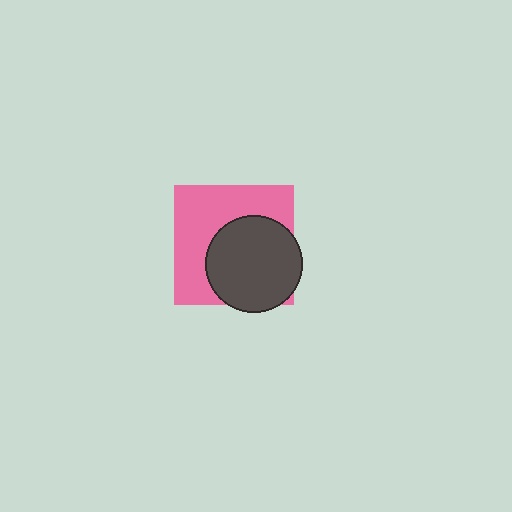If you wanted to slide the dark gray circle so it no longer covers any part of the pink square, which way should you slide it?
Slide it toward the lower-right — that is the most direct way to separate the two shapes.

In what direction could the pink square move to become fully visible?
The pink square could move toward the upper-left. That would shift it out from behind the dark gray circle entirely.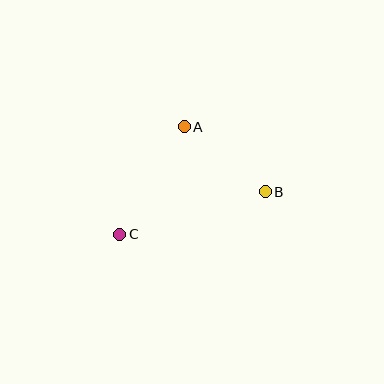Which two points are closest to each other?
Points A and B are closest to each other.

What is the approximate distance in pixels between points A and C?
The distance between A and C is approximately 125 pixels.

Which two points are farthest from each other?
Points B and C are farthest from each other.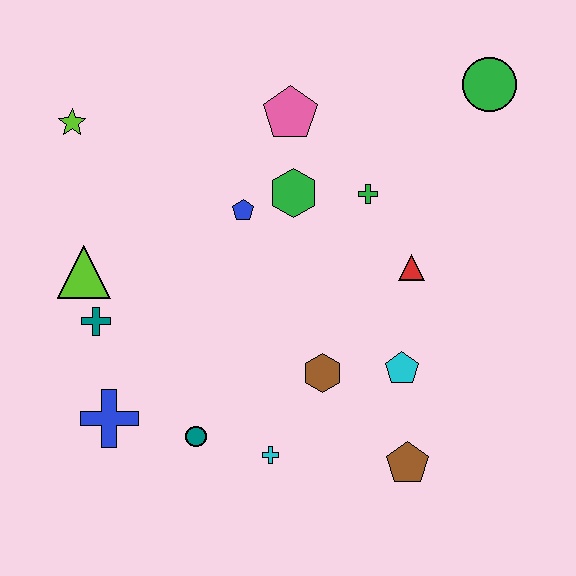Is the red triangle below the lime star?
Yes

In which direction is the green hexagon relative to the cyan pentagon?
The green hexagon is above the cyan pentagon.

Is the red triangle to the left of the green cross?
No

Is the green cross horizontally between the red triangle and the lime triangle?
Yes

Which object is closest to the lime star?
The lime triangle is closest to the lime star.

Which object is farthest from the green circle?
The blue cross is farthest from the green circle.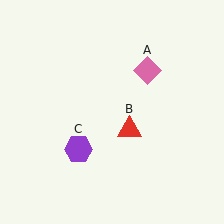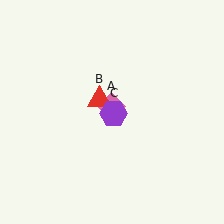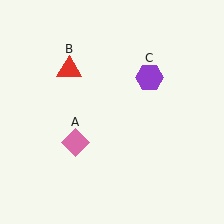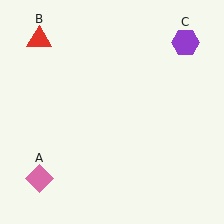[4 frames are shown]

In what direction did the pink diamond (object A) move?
The pink diamond (object A) moved down and to the left.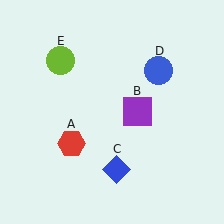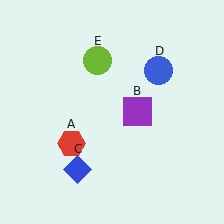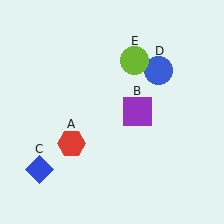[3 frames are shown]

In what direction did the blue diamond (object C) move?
The blue diamond (object C) moved left.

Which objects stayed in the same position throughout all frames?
Red hexagon (object A) and purple square (object B) and blue circle (object D) remained stationary.